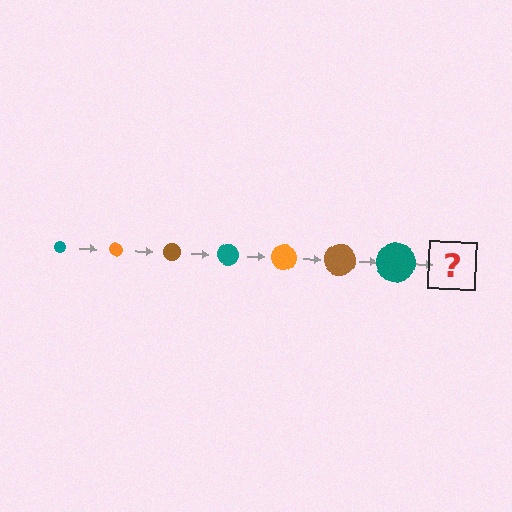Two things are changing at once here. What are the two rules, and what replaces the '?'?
The two rules are that the circle grows larger each step and the color cycles through teal, orange, and brown. The '?' should be an orange circle, larger than the previous one.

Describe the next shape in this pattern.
It should be an orange circle, larger than the previous one.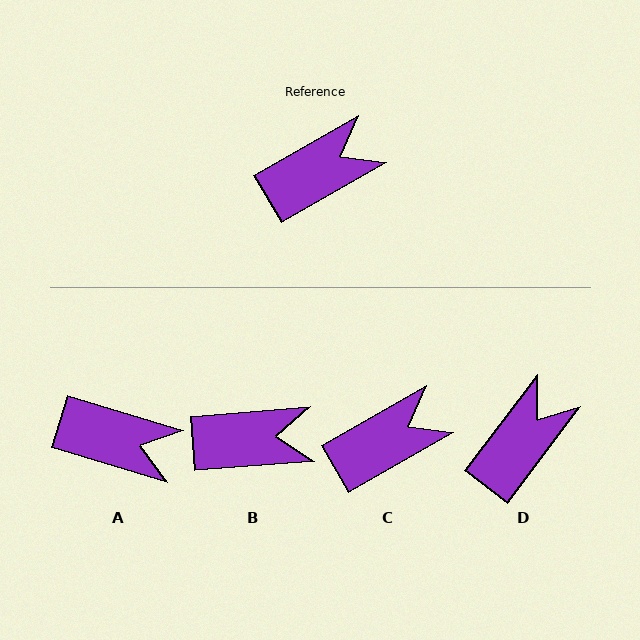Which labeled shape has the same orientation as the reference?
C.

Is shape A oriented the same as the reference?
No, it is off by about 47 degrees.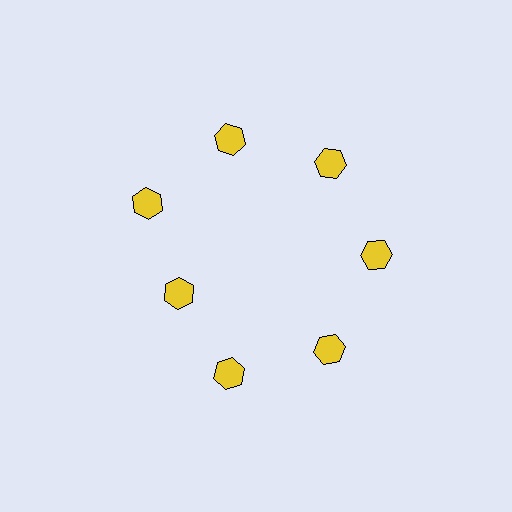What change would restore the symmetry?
The symmetry would be restored by moving it outward, back onto the ring so that all 7 hexagons sit at equal angles and equal distance from the center.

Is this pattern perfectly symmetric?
No. The 7 yellow hexagons are arranged in a ring, but one element near the 8 o'clock position is pulled inward toward the center, breaking the 7-fold rotational symmetry.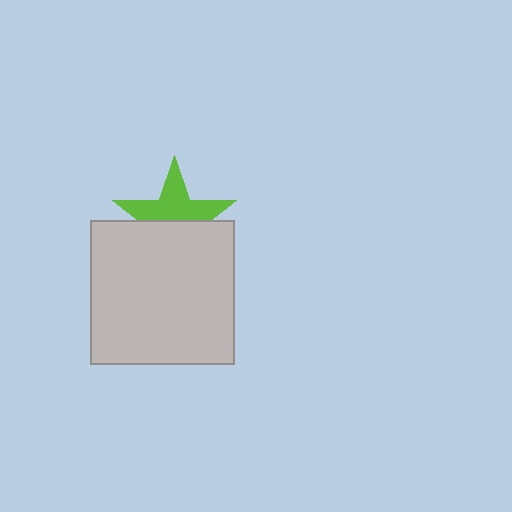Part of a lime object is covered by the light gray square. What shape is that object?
It is a star.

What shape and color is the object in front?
The object in front is a light gray square.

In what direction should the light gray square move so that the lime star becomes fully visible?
The light gray square should move down. That is the shortest direction to clear the overlap and leave the lime star fully visible.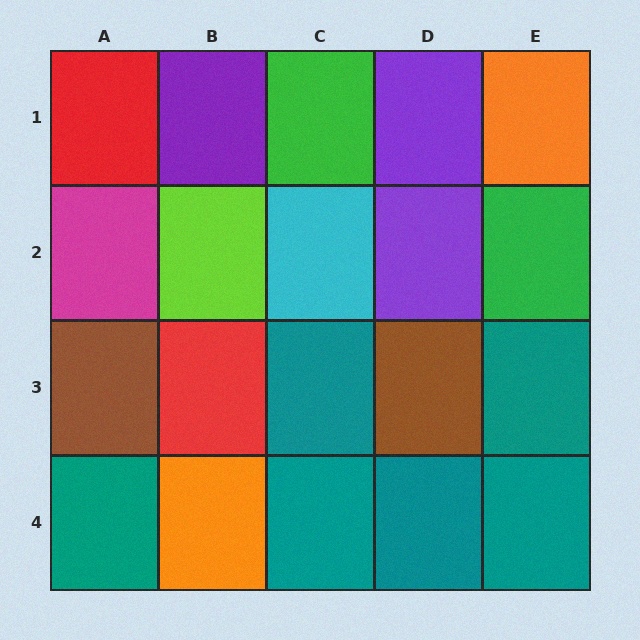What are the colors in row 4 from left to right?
Teal, orange, teal, teal, teal.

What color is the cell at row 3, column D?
Brown.